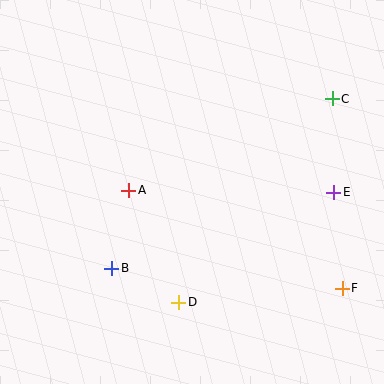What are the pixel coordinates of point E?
Point E is at (334, 192).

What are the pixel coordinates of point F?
Point F is at (342, 288).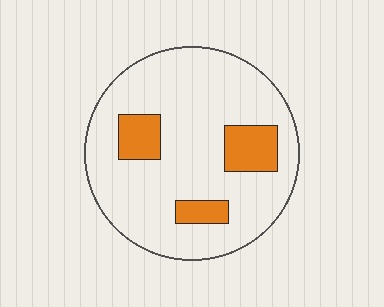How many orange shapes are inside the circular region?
3.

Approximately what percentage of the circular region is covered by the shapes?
Approximately 15%.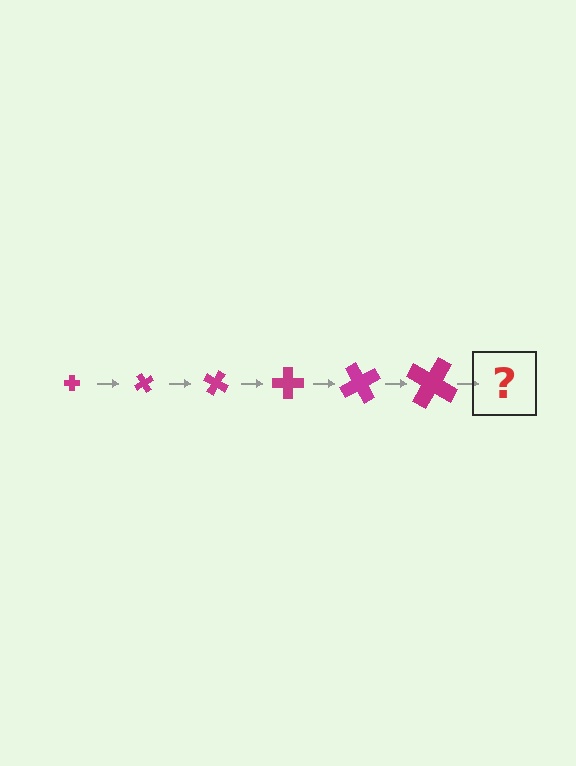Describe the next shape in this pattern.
It should be a cross, larger than the previous one and rotated 360 degrees from the start.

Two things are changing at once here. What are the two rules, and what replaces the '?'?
The two rules are that the cross grows larger each step and it rotates 60 degrees each step. The '?' should be a cross, larger than the previous one and rotated 360 degrees from the start.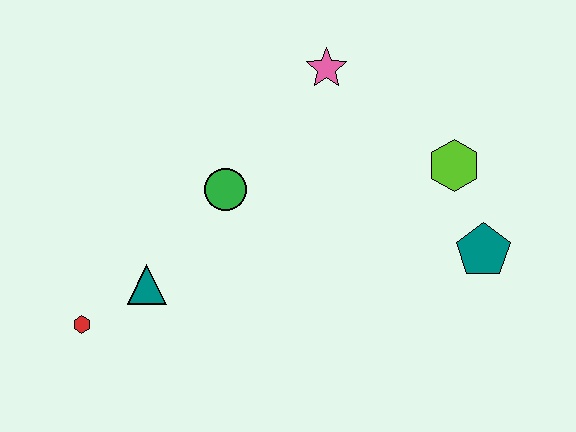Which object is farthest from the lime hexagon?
The red hexagon is farthest from the lime hexagon.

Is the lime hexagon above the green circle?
Yes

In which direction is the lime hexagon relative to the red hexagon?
The lime hexagon is to the right of the red hexagon.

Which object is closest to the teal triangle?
The red hexagon is closest to the teal triangle.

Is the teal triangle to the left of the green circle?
Yes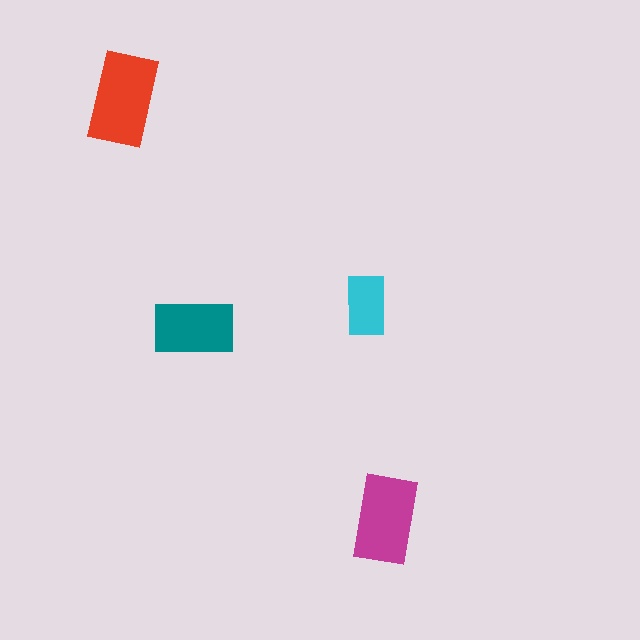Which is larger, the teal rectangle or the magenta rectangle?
The magenta one.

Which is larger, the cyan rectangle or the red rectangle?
The red one.